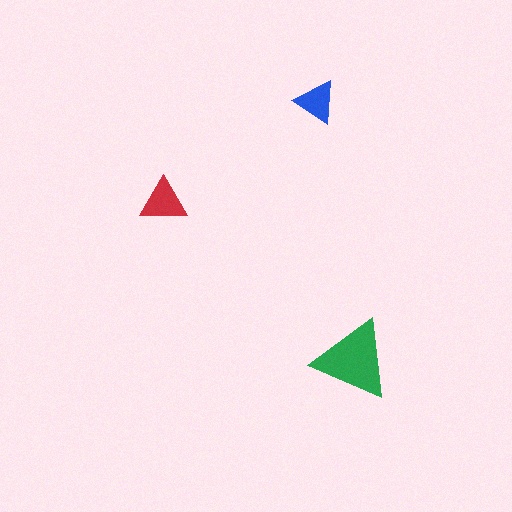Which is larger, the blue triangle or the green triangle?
The green one.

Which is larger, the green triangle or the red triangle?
The green one.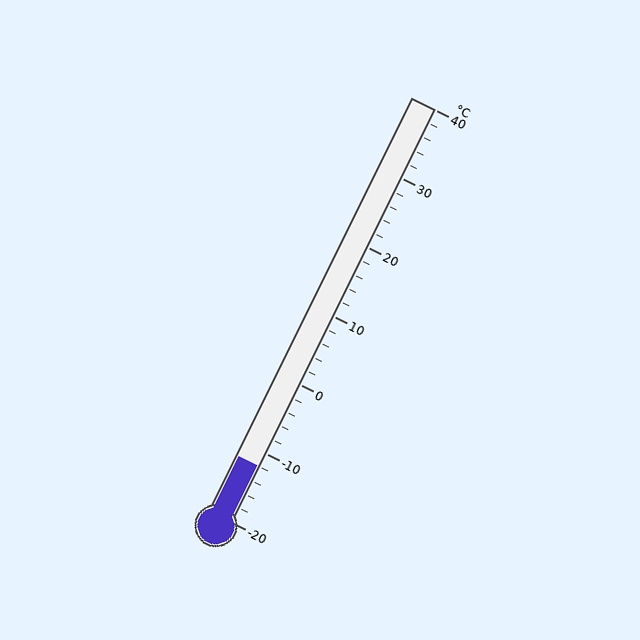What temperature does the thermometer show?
The thermometer shows approximately -12°C.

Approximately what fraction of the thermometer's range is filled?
The thermometer is filled to approximately 15% of its range.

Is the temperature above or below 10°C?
The temperature is below 10°C.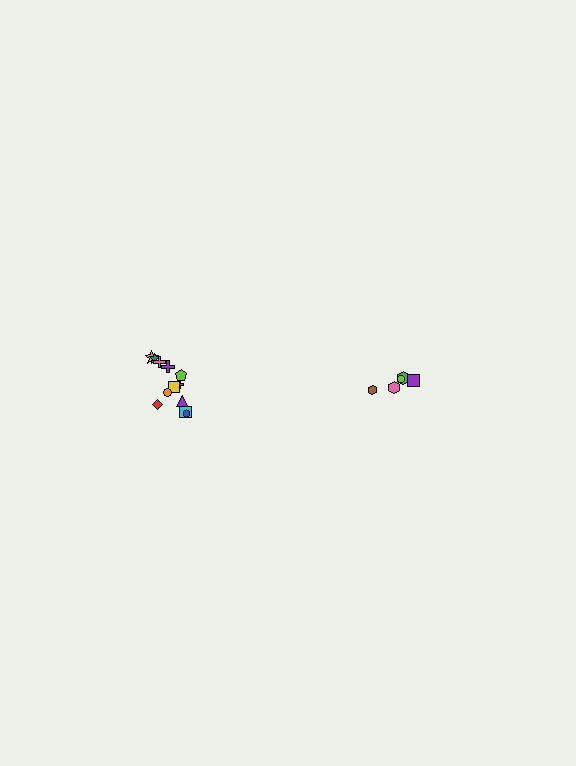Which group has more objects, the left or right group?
The left group.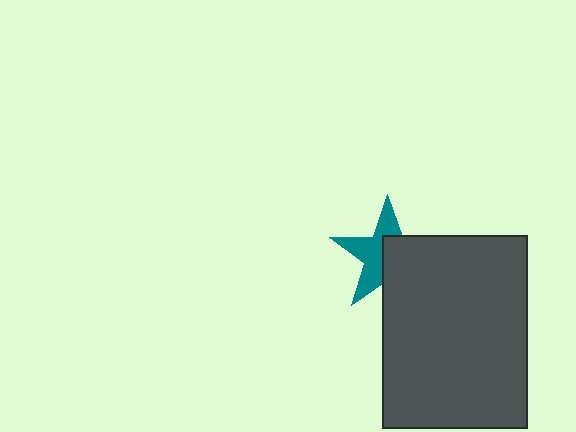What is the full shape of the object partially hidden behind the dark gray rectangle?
The partially hidden object is a teal star.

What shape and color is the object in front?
The object in front is a dark gray rectangle.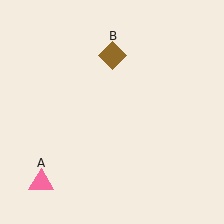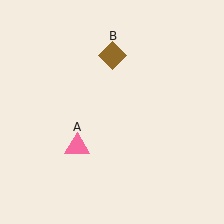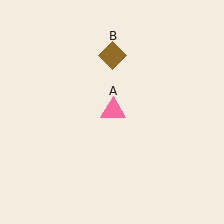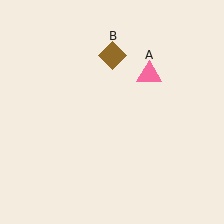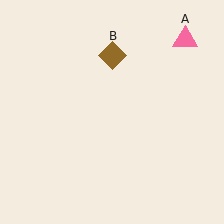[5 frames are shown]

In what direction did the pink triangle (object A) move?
The pink triangle (object A) moved up and to the right.